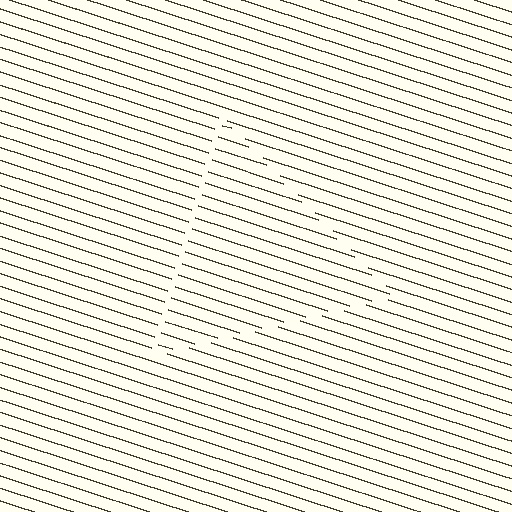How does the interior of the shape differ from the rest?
The interior of the shape contains the same grating, shifted by half a period — the contour is defined by the phase discontinuity where line-ends from the inner and outer gratings abut.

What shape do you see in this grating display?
An illusory triangle. The interior of the shape contains the same grating, shifted by half a period — the contour is defined by the phase discontinuity where line-ends from the inner and outer gratings abut.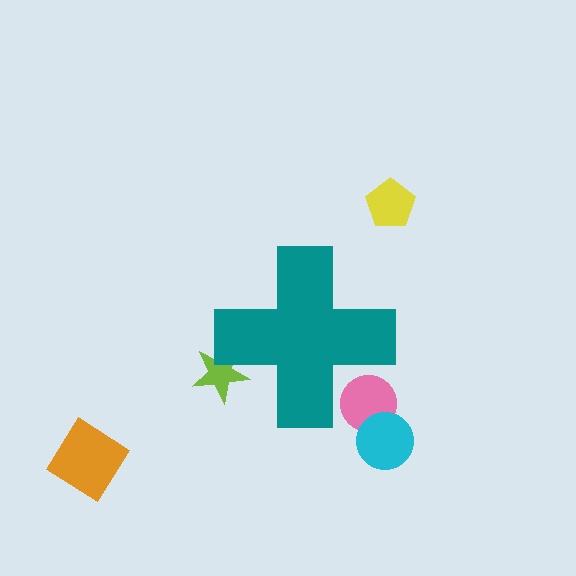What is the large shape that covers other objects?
A teal cross.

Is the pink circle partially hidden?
Yes, the pink circle is partially hidden behind the teal cross.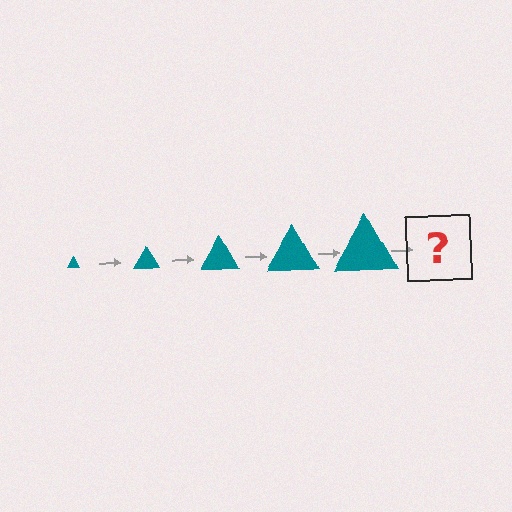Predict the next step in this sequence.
The next step is a teal triangle, larger than the previous one.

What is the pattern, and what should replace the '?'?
The pattern is that the triangle gets progressively larger each step. The '?' should be a teal triangle, larger than the previous one.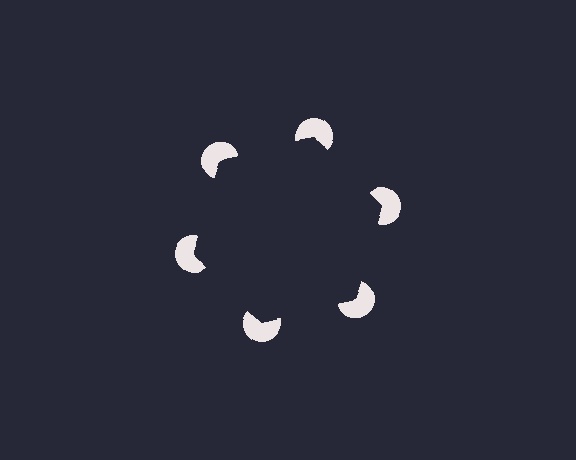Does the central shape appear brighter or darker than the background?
It typically appears slightly darker than the background, even though no actual brightness change is drawn.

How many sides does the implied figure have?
6 sides.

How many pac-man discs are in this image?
There are 6 — one at each vertex of the illusory hexagon.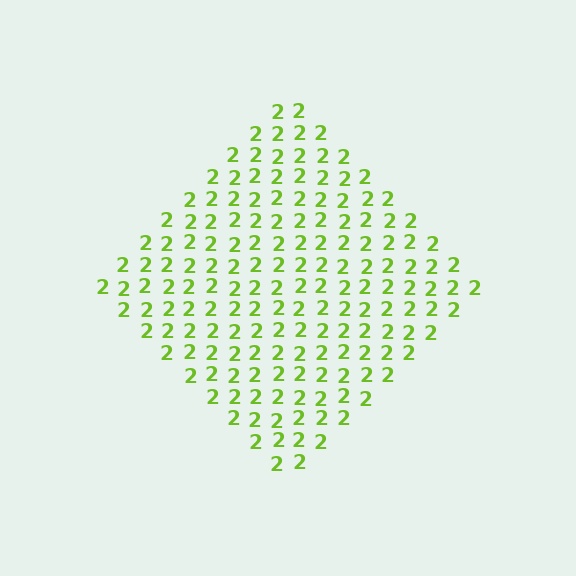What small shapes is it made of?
It is made of small digit 2's.